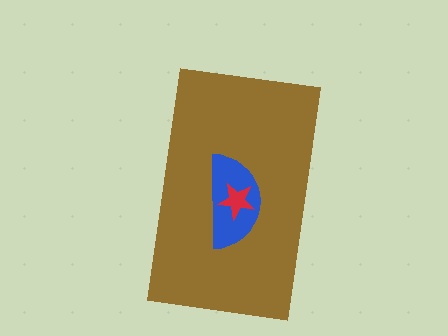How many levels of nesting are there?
3.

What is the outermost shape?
The brown rectangle.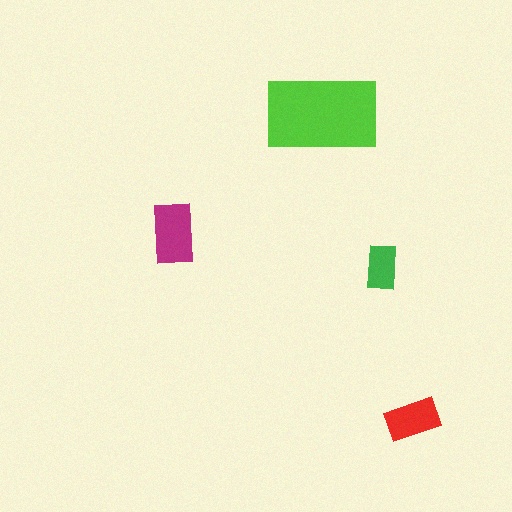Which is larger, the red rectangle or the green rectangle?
The red one.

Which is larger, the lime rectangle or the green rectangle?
The lime one.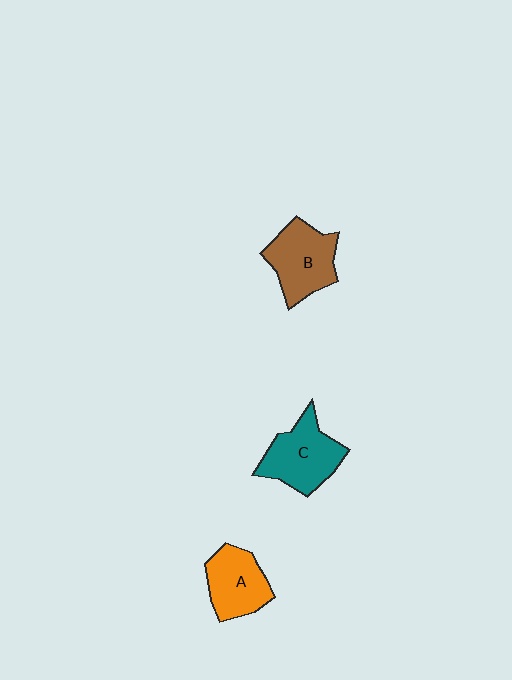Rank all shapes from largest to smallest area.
From largest to smallest: C (teal), B (brown), A (orange).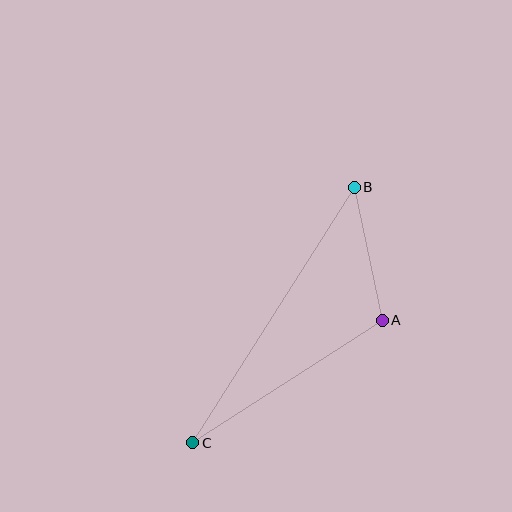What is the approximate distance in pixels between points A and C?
The distance between A and C is approximately 226 pixels.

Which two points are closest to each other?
Points A and B are closest to each other.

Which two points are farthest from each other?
Points B and C are farthest from each other.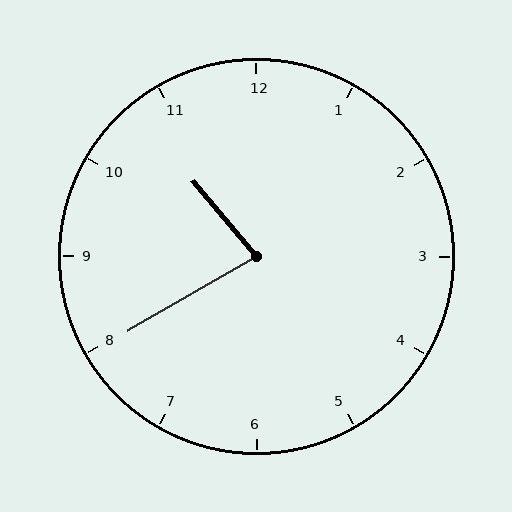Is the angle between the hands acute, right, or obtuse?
It is acute.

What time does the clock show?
10:40.